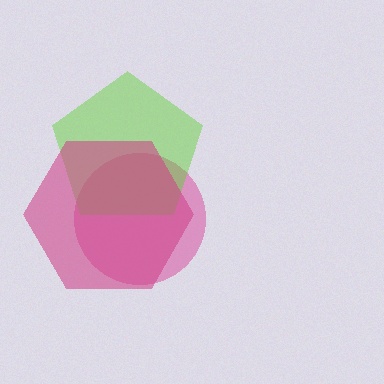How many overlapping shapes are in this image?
There are 3 overlapping shapes in the image.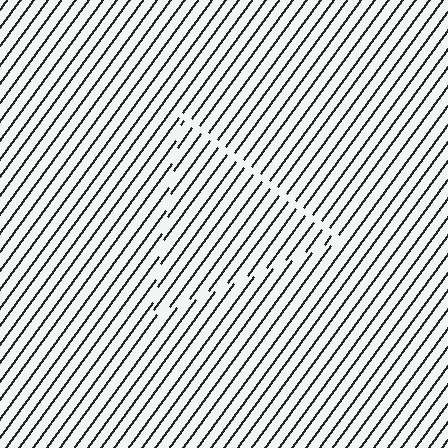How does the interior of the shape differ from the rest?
The interior of the shape contains the same grating, shifted by half a period — the contour is defined by the phase discontinuity where line-ends from the inner and outer gratings abut.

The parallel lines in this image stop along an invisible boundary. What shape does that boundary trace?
An illusory triangle. The interior of the shape contains the same grating, shifted by half a period — the contour is defined by the phase discontinuity where line-ends from the inner and outer gratings abut.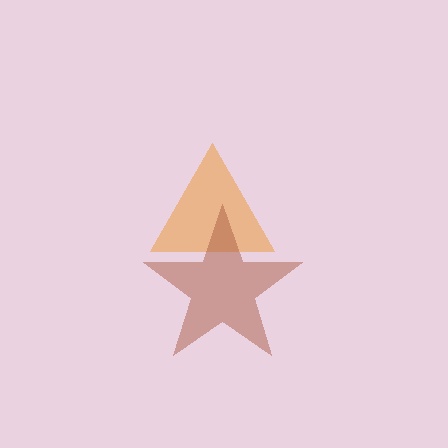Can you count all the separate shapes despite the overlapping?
Yes, there are 2 separate shapes.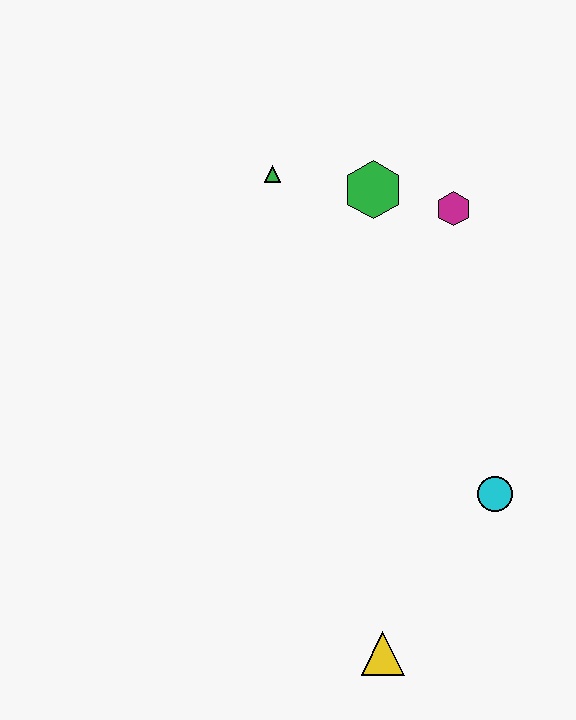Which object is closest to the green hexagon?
The magenta hexagon is closest to the green hexagon.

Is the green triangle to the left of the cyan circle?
Yes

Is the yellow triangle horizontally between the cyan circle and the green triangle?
Yes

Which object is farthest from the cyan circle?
The green triangle is farthest from the cyan circle.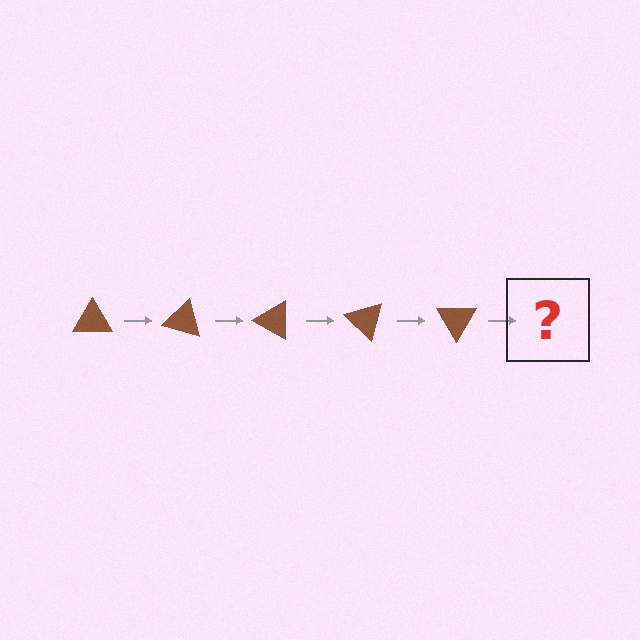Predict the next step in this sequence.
The next step is a brown triangle rotated 75 degrees.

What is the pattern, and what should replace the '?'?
The pattern is that the triangle rotates 15 degrees each step. The '?' should be a brown triangle rotated 75 degrees.